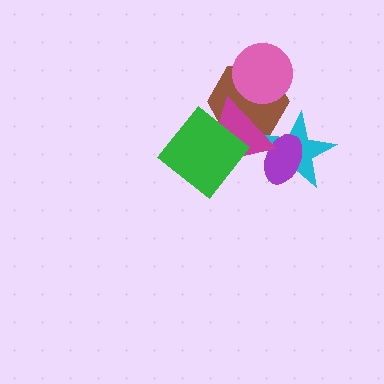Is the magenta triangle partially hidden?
Yes, it is partially covered by another shape.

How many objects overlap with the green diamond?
1 object overlaps with the green diamond.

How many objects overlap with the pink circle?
1 object overlaps with the pink circle.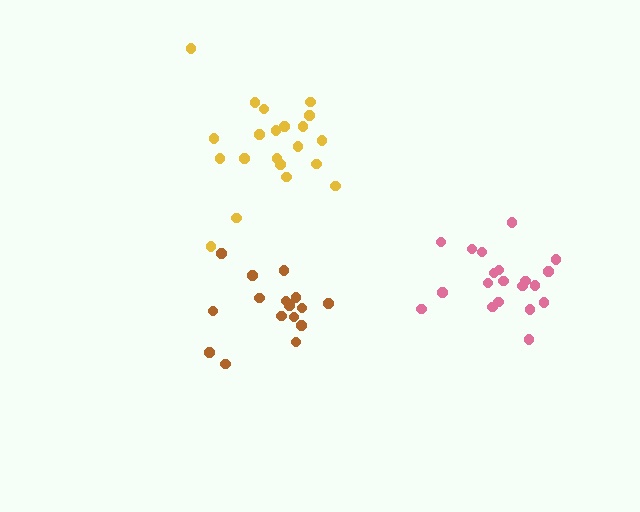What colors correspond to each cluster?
The clusters are colored: pink, brown, yellow.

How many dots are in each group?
Group 1: 20 dots, Group 2: 16 dots, Group 3: 21 dots (57 total).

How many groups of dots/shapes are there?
There are 3 groups.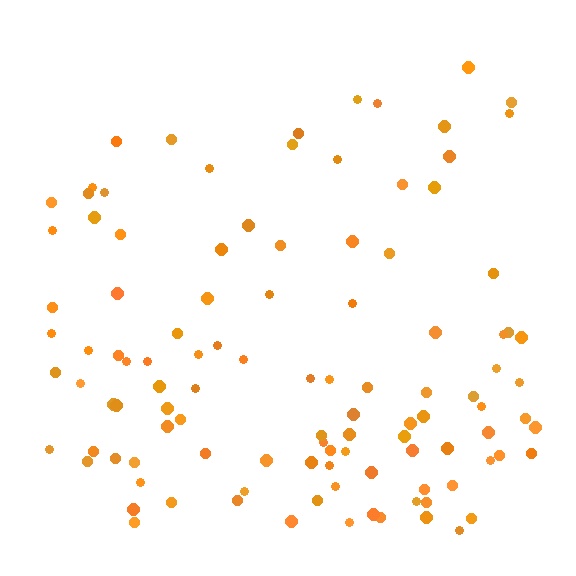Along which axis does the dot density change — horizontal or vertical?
Vertical.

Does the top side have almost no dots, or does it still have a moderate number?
Still a moderate number, just noticeably fewer than the bottom.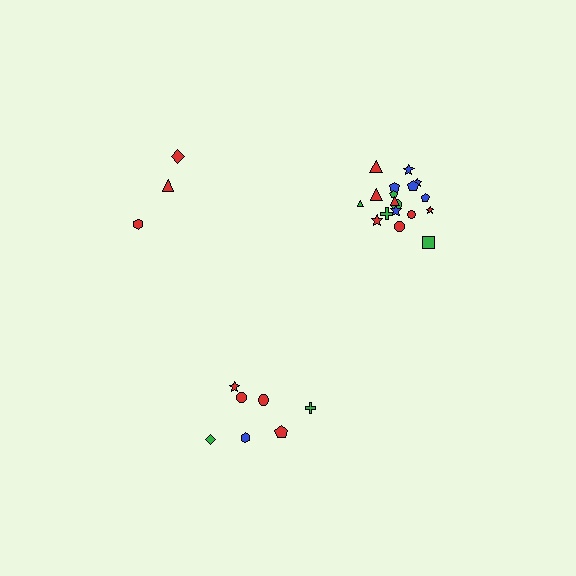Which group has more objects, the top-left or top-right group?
The top-right group.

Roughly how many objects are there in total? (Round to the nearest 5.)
Roughly 30 objects in total.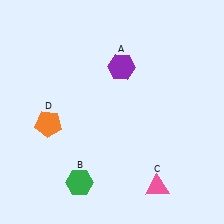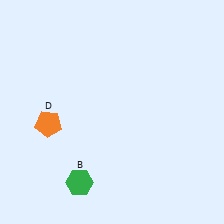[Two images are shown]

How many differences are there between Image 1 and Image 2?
There are 2 differences between the two images.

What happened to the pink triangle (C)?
The pink triangle (C) was removed in Image 2. It was in the bottom-right area of Image 1.